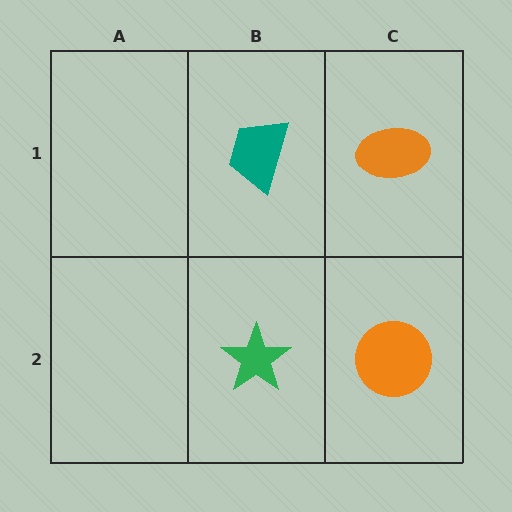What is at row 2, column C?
An orange circle.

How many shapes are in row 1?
2 shapes.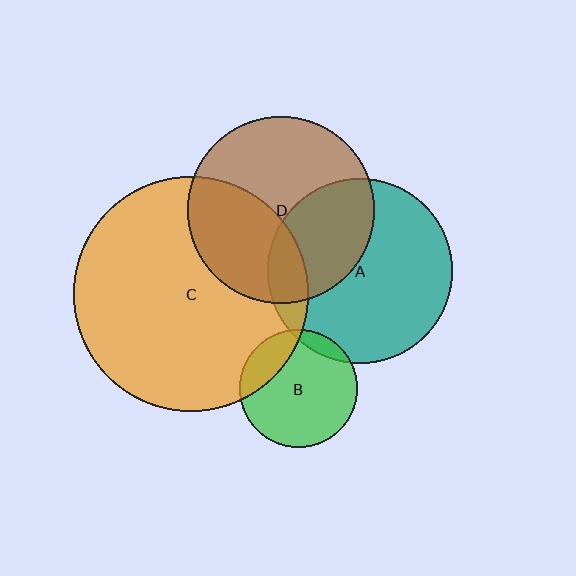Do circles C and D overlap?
Yes.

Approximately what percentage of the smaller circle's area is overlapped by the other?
Approximately 40%.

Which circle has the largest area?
Circle C (orange).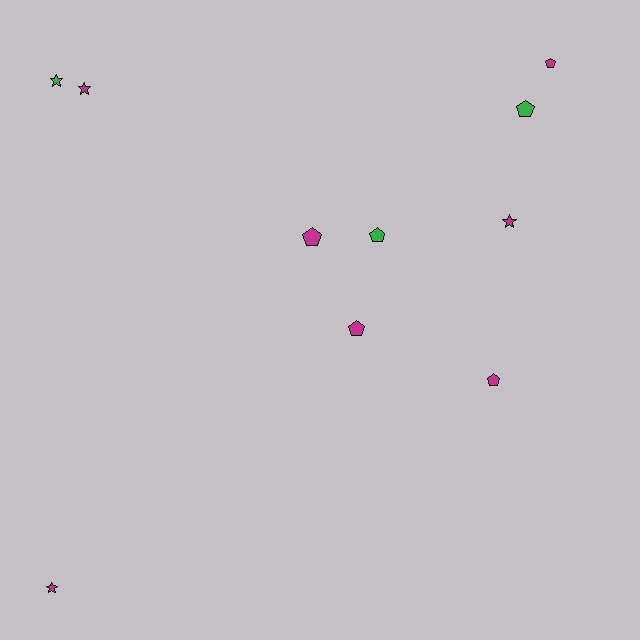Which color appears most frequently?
Magenta, with 7 objects.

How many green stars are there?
There is 1 green star.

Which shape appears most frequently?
Pentagon, with 6 objects.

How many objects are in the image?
There are 10 objects.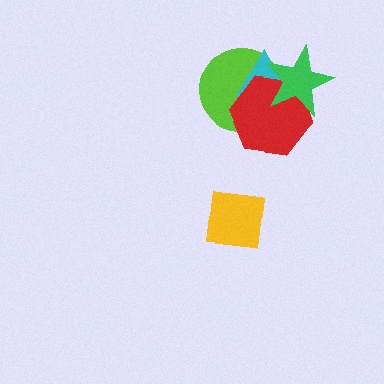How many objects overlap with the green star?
3 objects overlap with the green star.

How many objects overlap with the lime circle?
3 objects overlap with the lime circle.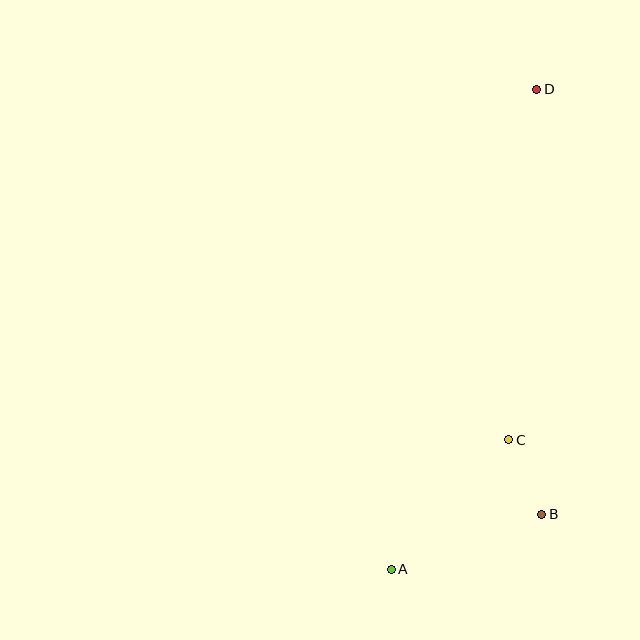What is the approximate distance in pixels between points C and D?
The distance between C and D is approximately 352 pixels.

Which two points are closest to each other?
Points B and C are closest to each other.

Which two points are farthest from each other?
Points A and D are farthest from each other.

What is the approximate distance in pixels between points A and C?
The distance between A and C is approximately 175 pixels.